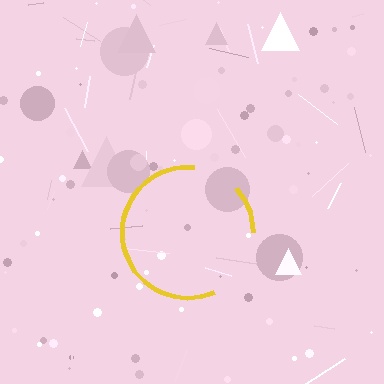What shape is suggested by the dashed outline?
The dashed outline suggests a circle.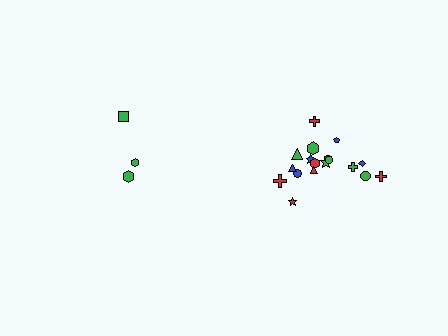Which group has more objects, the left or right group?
The right group.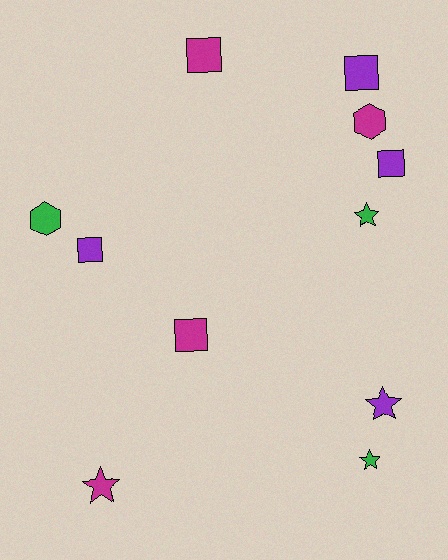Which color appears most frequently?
Magenta, with 4 objects.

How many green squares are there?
There are no green squares.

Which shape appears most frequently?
Square, with 5 objects.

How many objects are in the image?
There are 11 objects.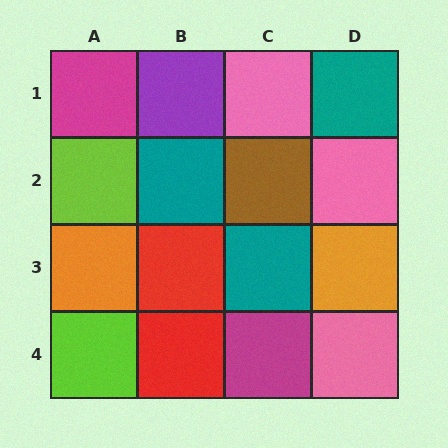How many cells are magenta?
2 cells are magenta.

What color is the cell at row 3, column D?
Orange.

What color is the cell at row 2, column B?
Teal.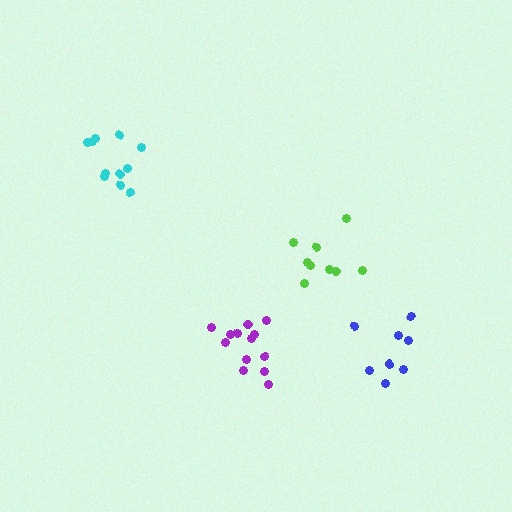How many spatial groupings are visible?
There are 4 spatial groupings.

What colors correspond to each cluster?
The clusters are colored: cyan, purple, lime, blue.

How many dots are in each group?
Group 1: 11 dots, Group 2: 13 dots, Group 3: 9 dots, Group 4: 8 dots (41 total).